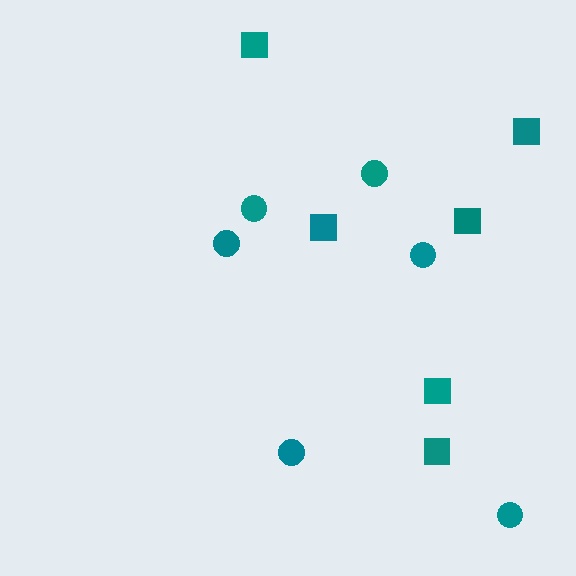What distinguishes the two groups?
There are 2 groups: one group of squares (6) and one group of circles (6).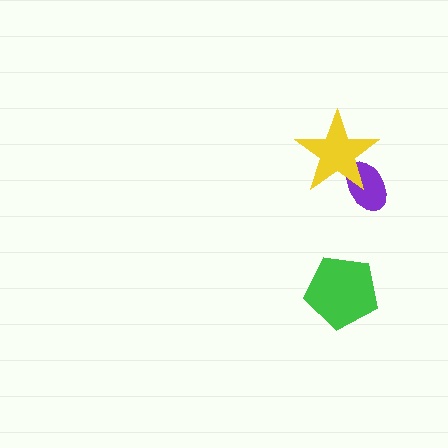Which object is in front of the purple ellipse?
The yellow star is in front of the purple ellipse.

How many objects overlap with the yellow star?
1 object overlaps with the yellow star.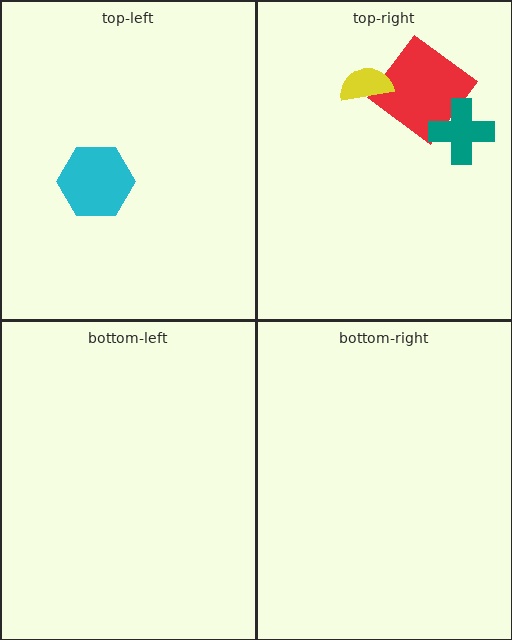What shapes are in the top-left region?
The cyan hexagon.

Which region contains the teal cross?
The top-right region.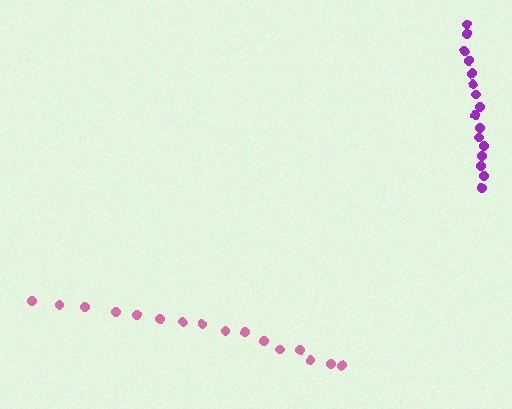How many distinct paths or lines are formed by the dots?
There are 2 distinct paths.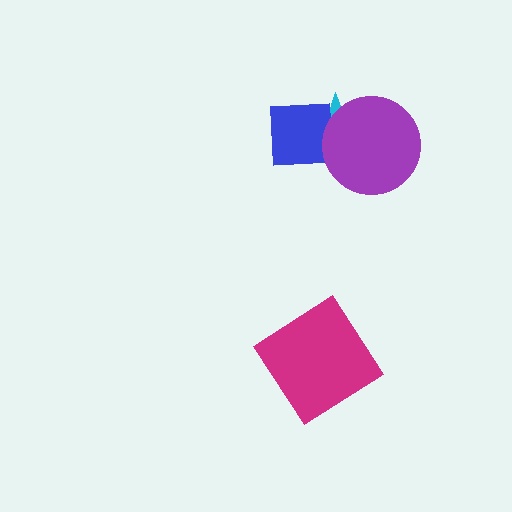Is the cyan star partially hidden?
Yes, it is partially covered by another shape.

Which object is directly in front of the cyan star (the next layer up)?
The blue square is directly in front of the cyan star.